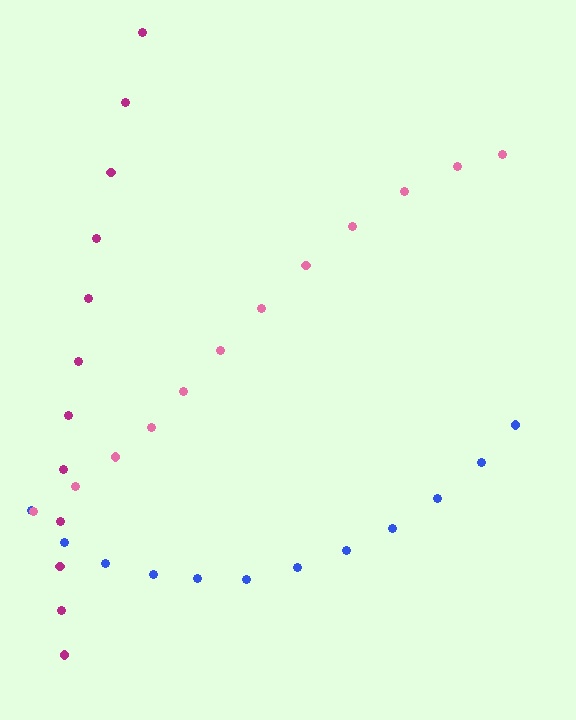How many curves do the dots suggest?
There are 3 distinct paths.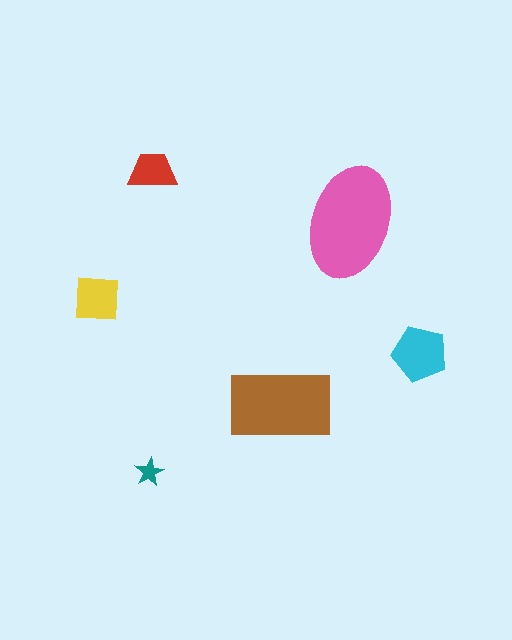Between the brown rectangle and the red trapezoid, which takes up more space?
The brown rectangle.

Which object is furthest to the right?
The cyan pentagon is rightmost.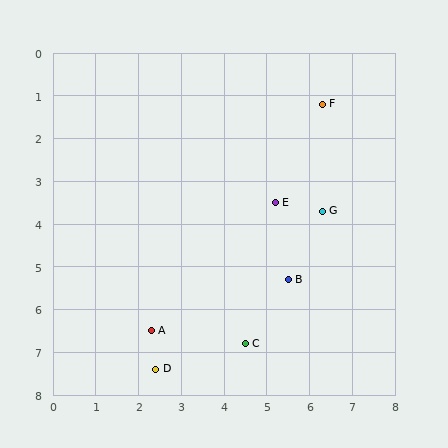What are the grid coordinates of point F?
Point F is at approximately (6.3, 1.2).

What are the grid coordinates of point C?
Point C is at approximately (4.5, 6.8).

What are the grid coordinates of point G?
Point G is at approximately (6.3, 3.7).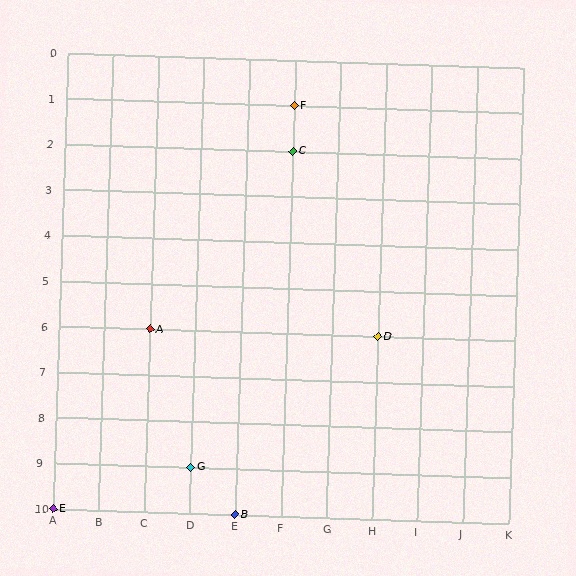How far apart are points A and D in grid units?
Points A and D are 5 columns apart.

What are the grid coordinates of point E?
Point E is at grid coordinates (A, 10).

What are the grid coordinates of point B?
Point B is at grid coordinates (E, 10).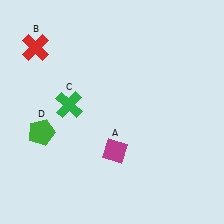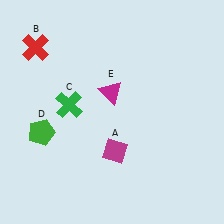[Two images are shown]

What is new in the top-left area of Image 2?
A magenta triangle (E) was added in the top-left area of Image 2.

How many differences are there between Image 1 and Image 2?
There is 1 difference between the two images.